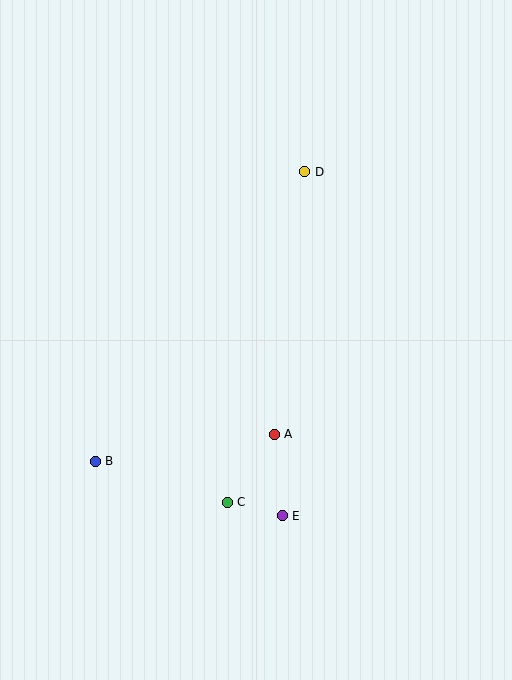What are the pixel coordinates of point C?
Point C is at (227, 502).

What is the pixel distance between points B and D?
The distance between B and D is 357 pixels.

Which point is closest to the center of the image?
Point A at (274, 434) is closest to the center.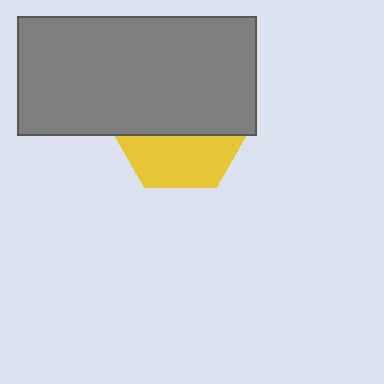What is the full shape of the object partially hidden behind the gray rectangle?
The partially hidden object is a yellow hexagon.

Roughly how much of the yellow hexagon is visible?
A small part of it is visible (roughly 39%).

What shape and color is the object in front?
The object in front is a gray rectangle.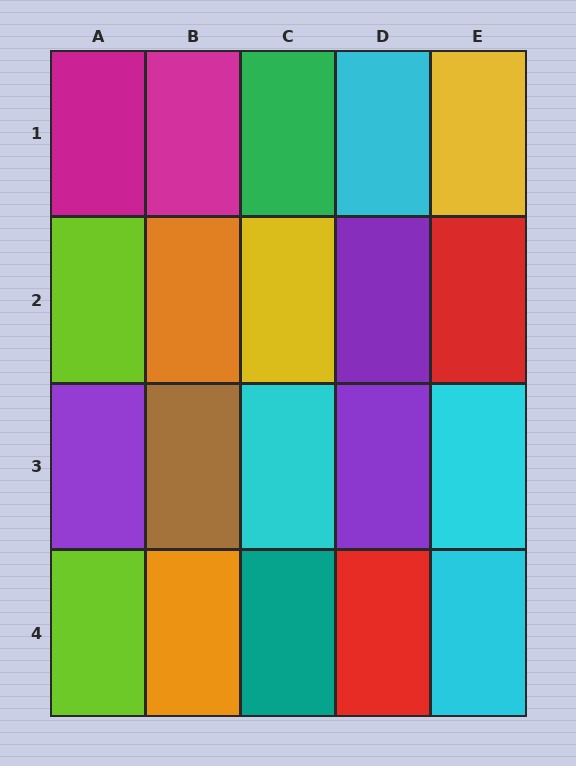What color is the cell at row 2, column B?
Orange.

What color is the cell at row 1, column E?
Yellow.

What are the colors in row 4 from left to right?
Lime, orange, teal, red, cyan.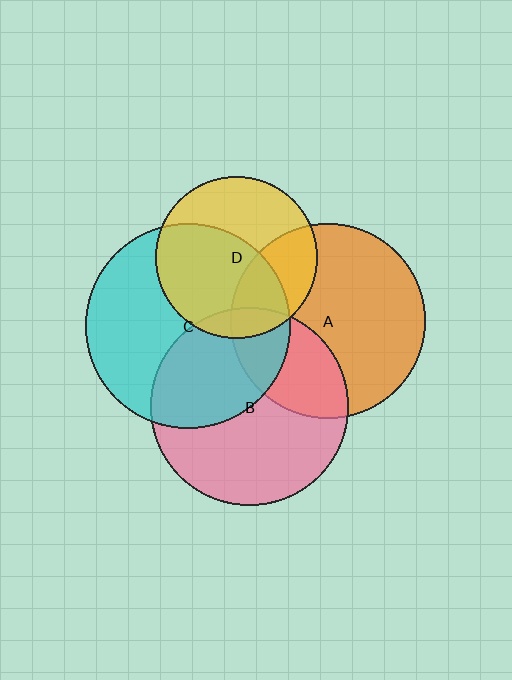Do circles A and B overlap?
Yes.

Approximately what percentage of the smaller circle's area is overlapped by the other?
Approximately 30%.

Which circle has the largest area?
Circle C (cyan).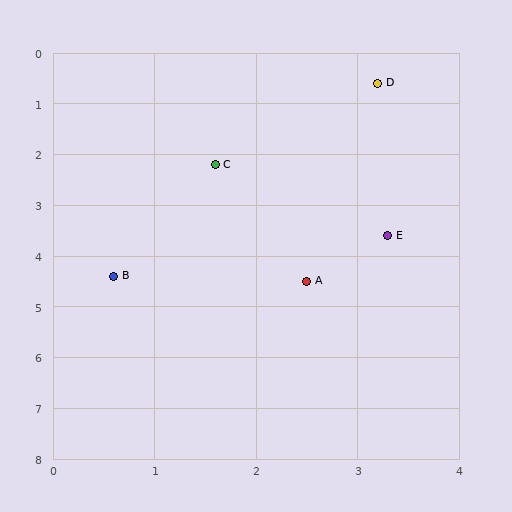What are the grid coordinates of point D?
Point D is at approximately (3.2, 0.6).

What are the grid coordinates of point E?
Point E is at approximately (3.3, 3.6).